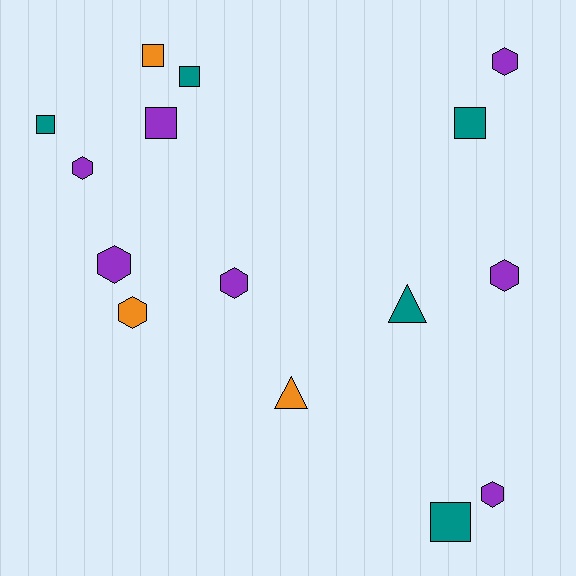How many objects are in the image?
There are 15 objects.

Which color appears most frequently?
Purple, with 7 objects.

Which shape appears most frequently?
Hexagon, with 7 objects.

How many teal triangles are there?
There is 1 teal triangle.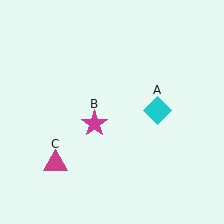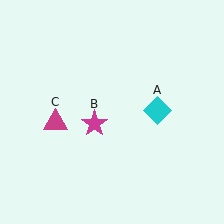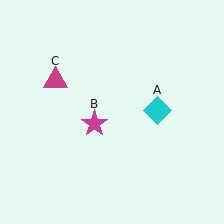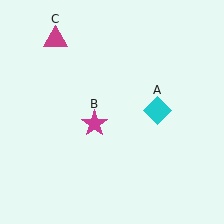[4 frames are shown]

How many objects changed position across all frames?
1 object changed position: magenta triangle (object C).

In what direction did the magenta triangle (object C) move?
The magenta triangle (object C) moved up.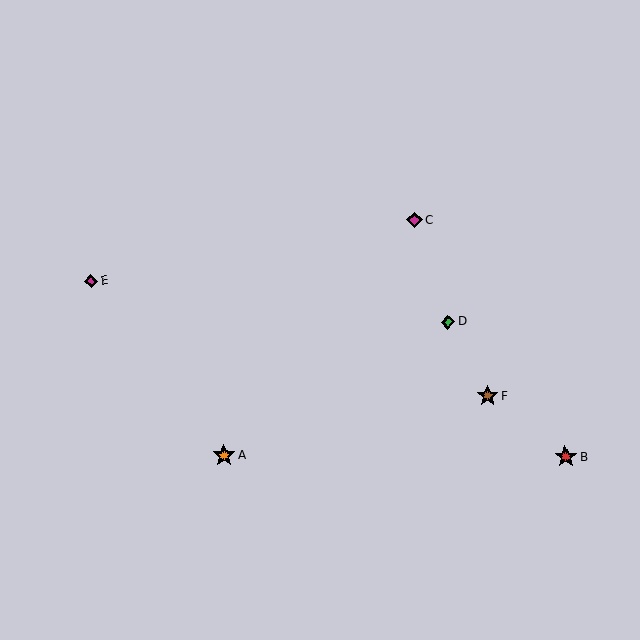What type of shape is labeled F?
Shape F is a brown star.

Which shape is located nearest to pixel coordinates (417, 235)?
The magenta diamond (labeled C) at (414, 220) is nearest to that location.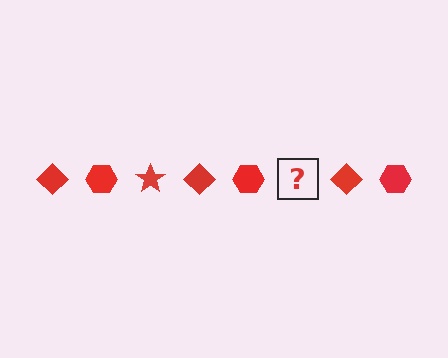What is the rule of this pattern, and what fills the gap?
The rule is that the pattern cycles through diamond, hexagon, star shapes in red. The gap should be filled with a red star.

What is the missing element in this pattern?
The missing element is a red star.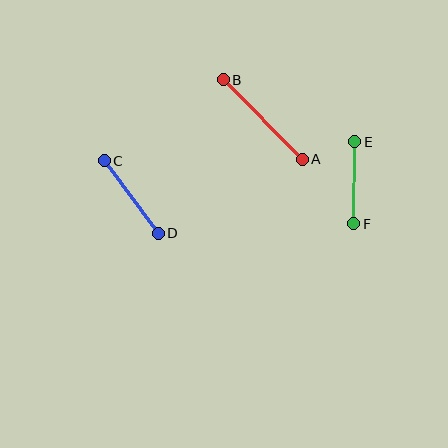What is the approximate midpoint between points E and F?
The midpoint is at approximately (354, 183) pixels.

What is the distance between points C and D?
The distance is approximately 90 pixels.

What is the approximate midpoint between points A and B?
The midpoint is at approximately (263, 120) pixels.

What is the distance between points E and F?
The distance is approximately 82 pixels.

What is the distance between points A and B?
The distance is approximately 112 pixels.